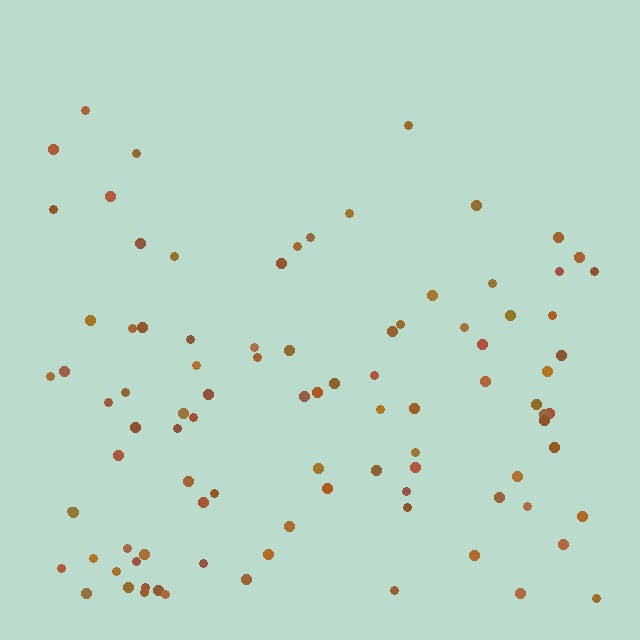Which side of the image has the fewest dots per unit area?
The top.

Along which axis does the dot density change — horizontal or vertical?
Vertical.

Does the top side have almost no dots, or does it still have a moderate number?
Still a moderate number, just noticeably fewer than the bottom.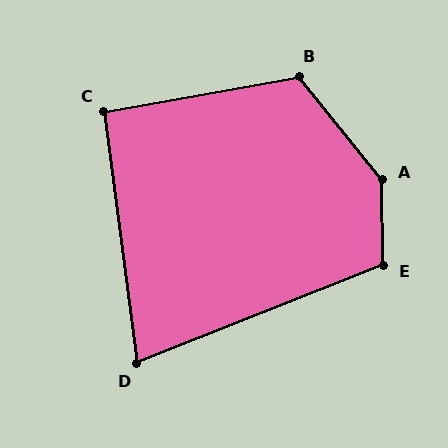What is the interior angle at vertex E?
Approximately 111 degrees (obtuse).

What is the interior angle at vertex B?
Approximately 119 degrees (obtuse).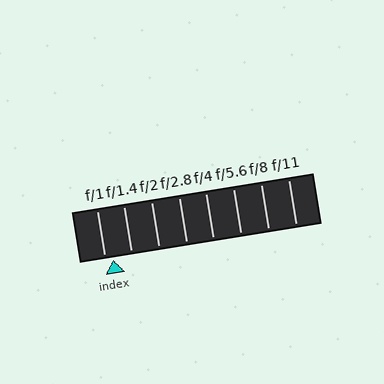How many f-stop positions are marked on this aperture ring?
There are 8 f-stop positions marked.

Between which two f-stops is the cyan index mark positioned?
The index mark is between f/1 and f/1.4.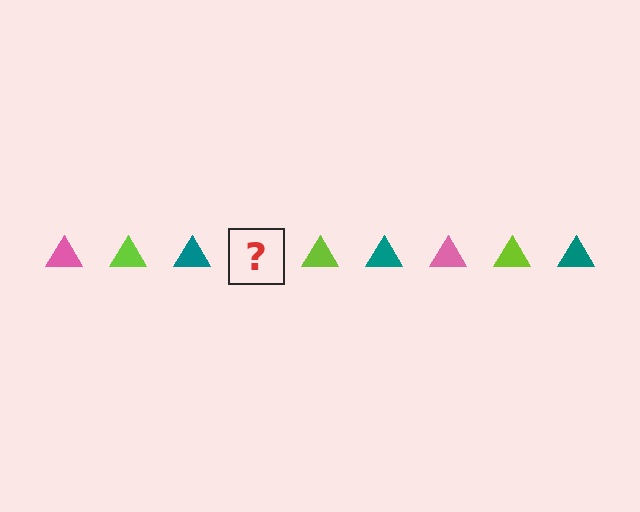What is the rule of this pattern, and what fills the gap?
The rule is that the pattern cycles through pink, lime, teal triangles. The gap should be filled with a pink triangle.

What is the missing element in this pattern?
The missing element is a pink triangle.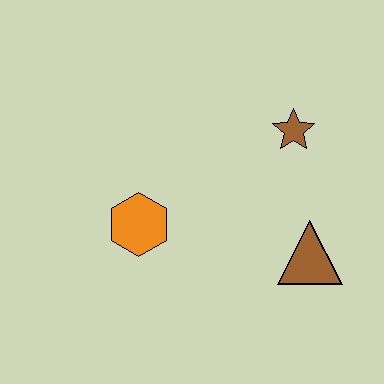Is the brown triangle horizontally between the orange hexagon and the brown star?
No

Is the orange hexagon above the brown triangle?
Yes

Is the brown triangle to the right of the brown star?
Yes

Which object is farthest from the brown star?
The orange hexagon is farthest from the brown star.